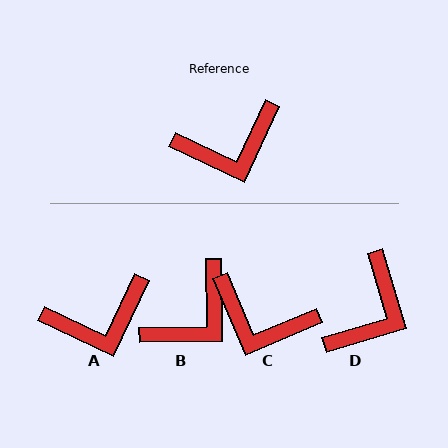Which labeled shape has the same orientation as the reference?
A.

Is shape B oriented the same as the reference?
No, it is off by about 26 degrees.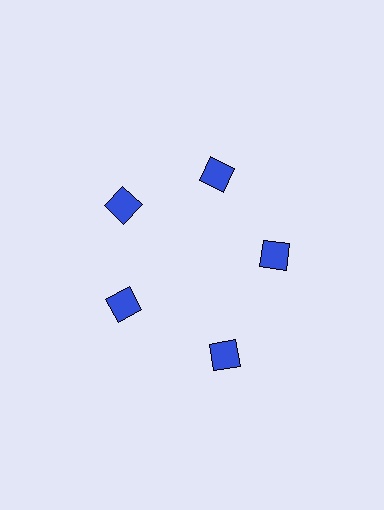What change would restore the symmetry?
The symmetry would be restored by moving it inward, back onto the ring so that all 5 squares sit at equal angles and equal distance from the center.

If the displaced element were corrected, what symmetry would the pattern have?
It would have 5-fold rotational symmetry — the pattern would map onto itself every 72 degrees.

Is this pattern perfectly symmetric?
No. The 5 blue squares are arranged in a ring, but one element near the 5 o'clock position is pushed outward from the center, breaking the 5-fold rotational symmetry.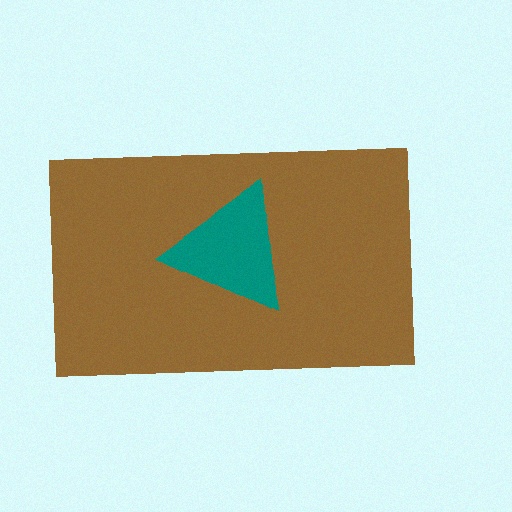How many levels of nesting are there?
2.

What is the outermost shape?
The brown rectangle.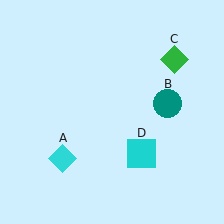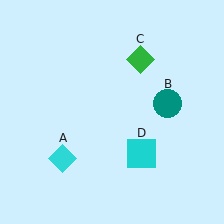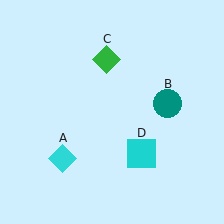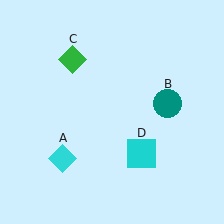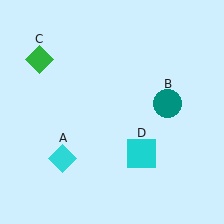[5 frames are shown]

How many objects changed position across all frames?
1 object changed position: green diamond (object C).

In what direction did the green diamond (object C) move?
The green diamond (object C) moved left.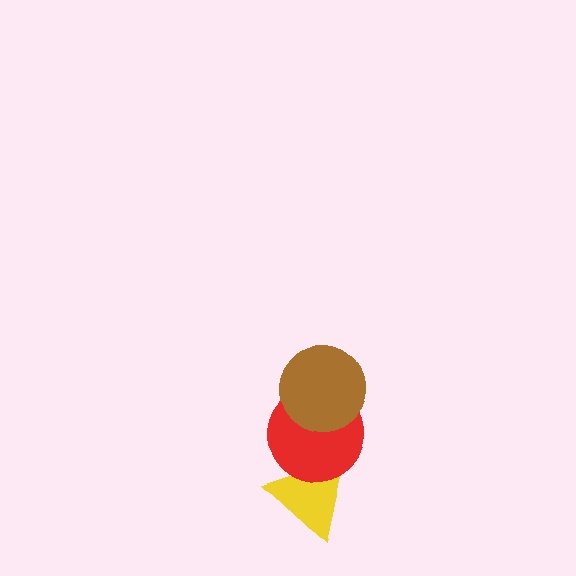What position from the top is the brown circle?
The brown circle is 1st from the top.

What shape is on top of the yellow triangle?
The red circle is on top of the yellow triangle.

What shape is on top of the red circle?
The brown circle is on top of the red circle.